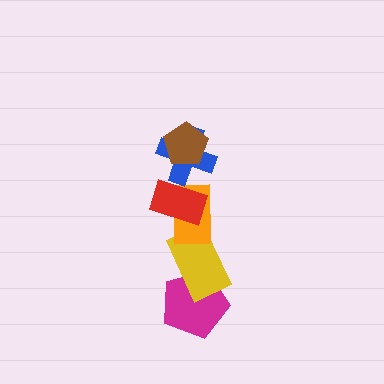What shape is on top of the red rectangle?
The blue cross is on top of the red rectangle.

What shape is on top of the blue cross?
The brown pentagon is on top of the blue cross.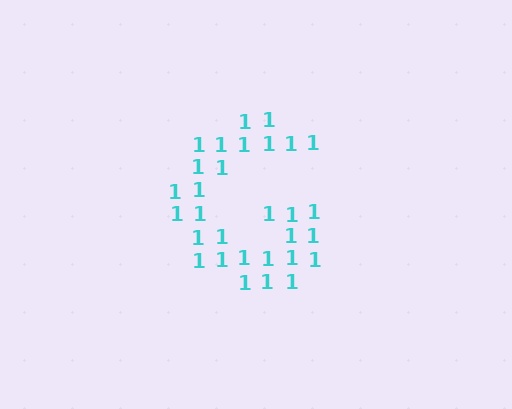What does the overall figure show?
The overall figure shows the letter G.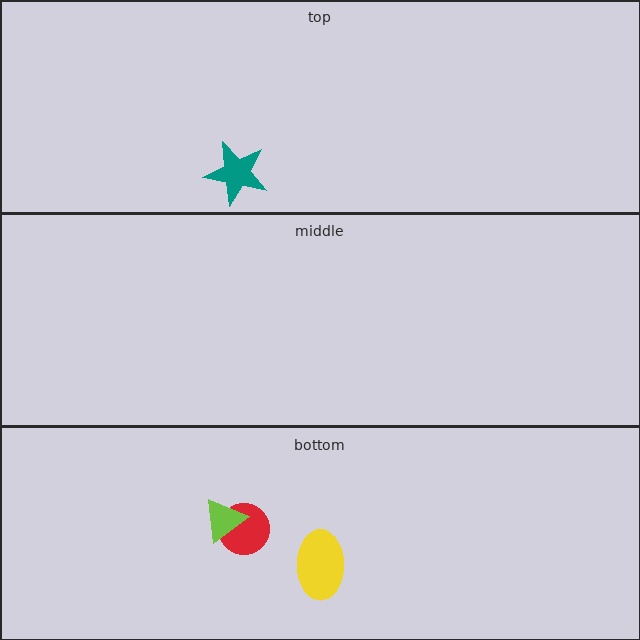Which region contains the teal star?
The top region.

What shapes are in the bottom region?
The red circle, the lime triangle, the yellow ellipse.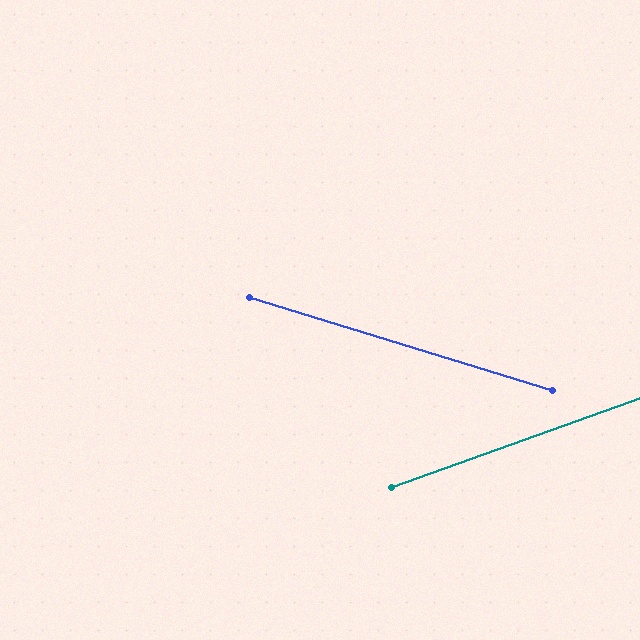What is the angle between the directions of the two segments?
Approximately 37 degrees.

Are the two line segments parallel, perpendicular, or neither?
Neither parallel nor perpendicular — they differ by about 37°.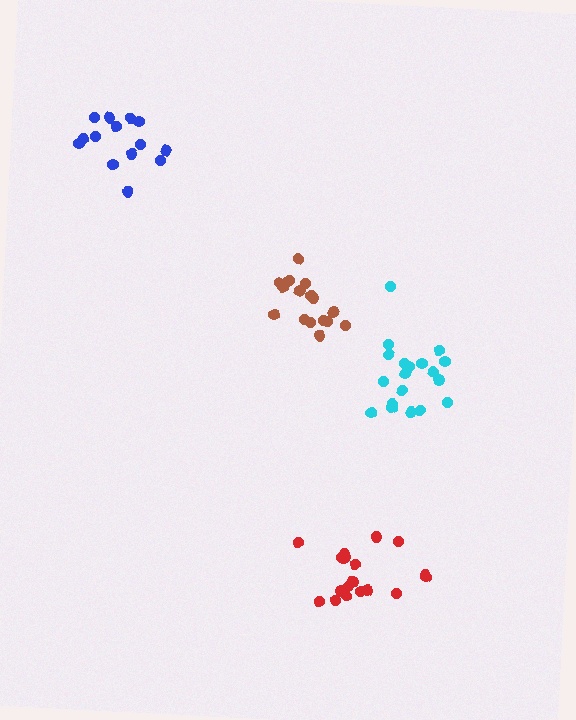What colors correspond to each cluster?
The clusters are colored: brown, red, cyan, blue.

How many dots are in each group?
Group 1: 17 dots, Group 2: 19 dots, Group 3: 19 dots, Group 4: 14 dots (69 total).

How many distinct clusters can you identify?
There are 4 distinct clusters.